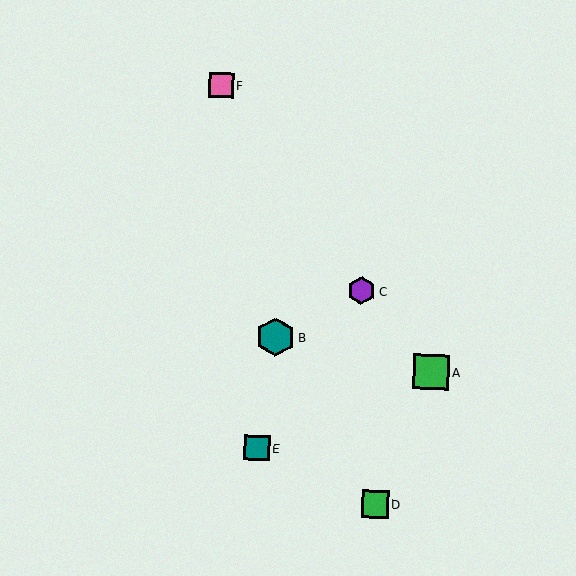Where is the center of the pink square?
The center of the pink square is at (221, 85).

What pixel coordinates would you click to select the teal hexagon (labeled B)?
Click at (275, 337) to select the teal hexagon B.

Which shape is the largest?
The teal hexagon (labeled B) is the largest.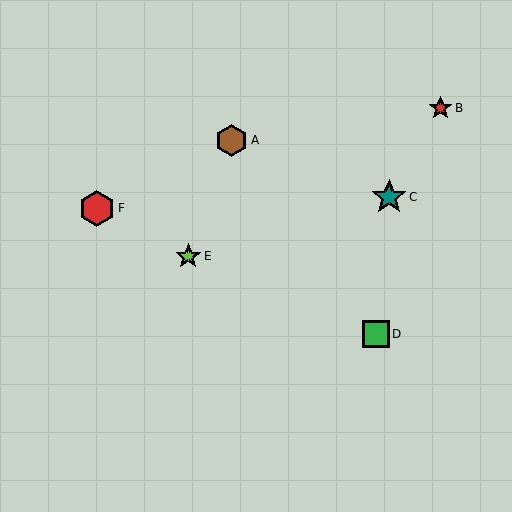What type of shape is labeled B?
Shape B is a red star.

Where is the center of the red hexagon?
The center of the red hexagon is at (97, 208).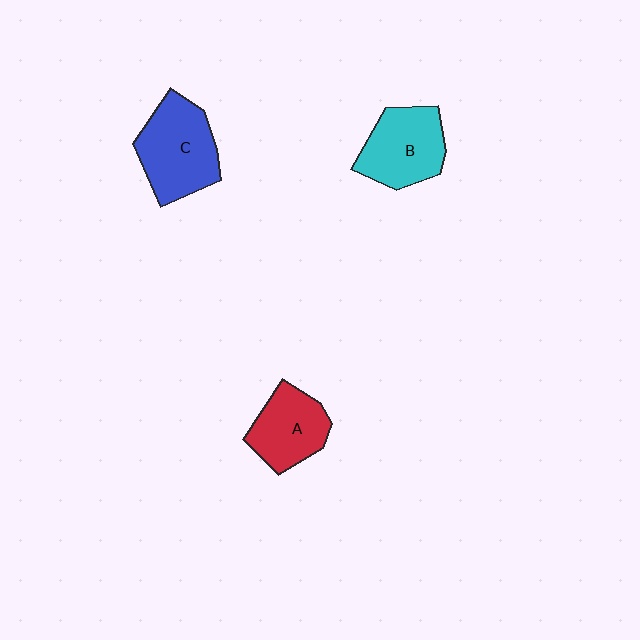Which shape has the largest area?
Shape C (blue).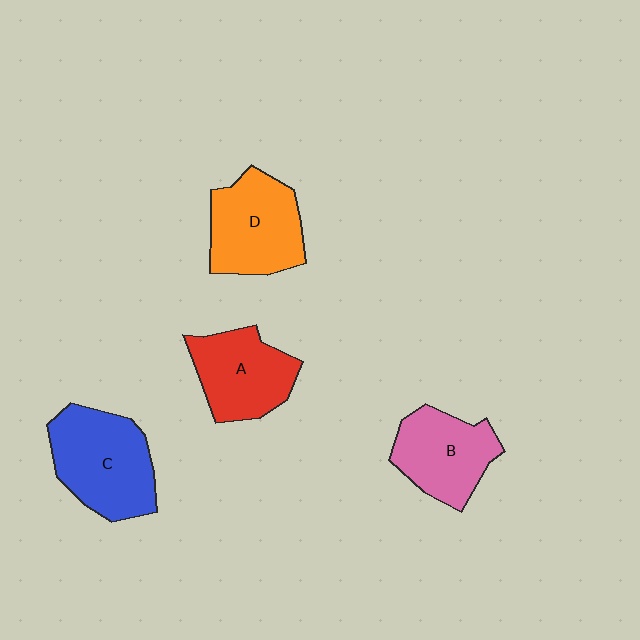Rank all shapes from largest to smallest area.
From largest to smallest: C (blue), D (orange), A (red), B (pink).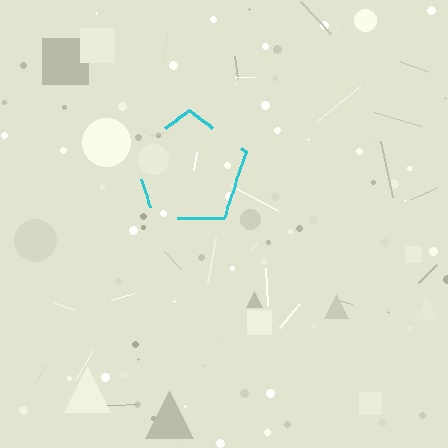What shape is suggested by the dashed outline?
The dashed outline suggests a pentagon.